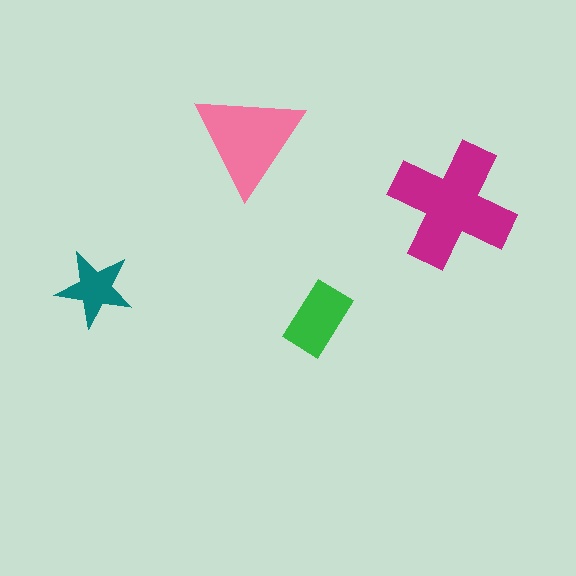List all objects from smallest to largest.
The teal star, the green rectangle, the pink triangle, the magenta cross.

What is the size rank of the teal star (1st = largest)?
4th.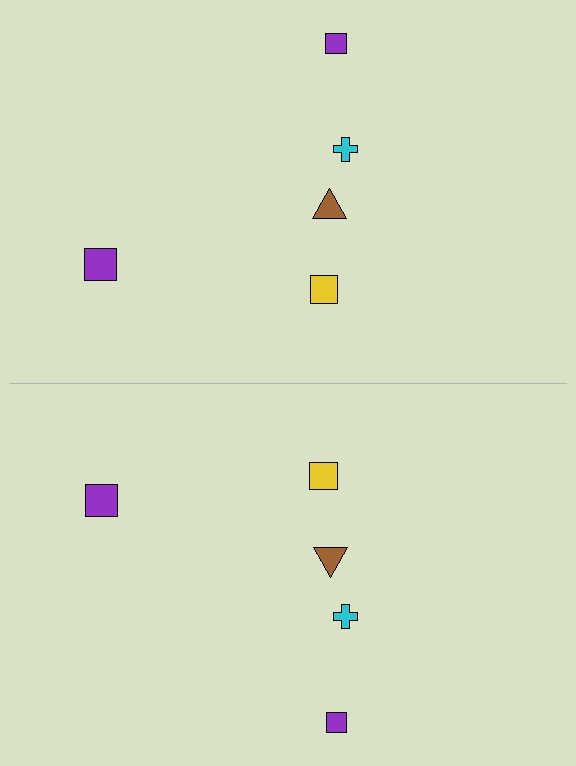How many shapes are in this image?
There are 10 shapes in this image.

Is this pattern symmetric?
Yes, this pattern has bilateral (reflection) symmetry.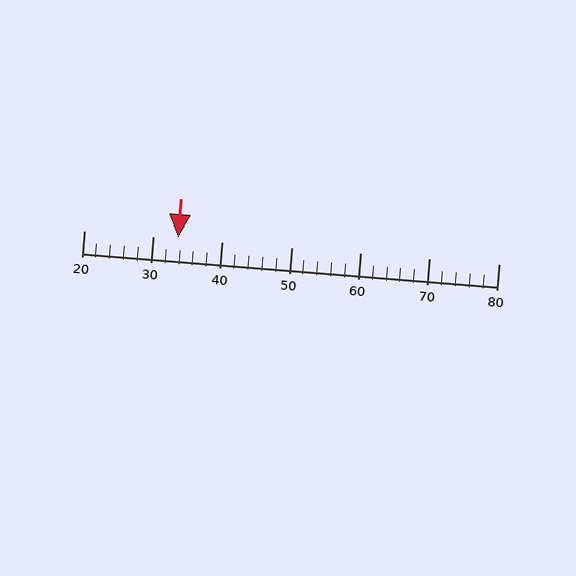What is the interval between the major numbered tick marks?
The major tick marks are spaced 10 units apart.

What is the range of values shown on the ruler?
The ruler shows values from 20 to 80.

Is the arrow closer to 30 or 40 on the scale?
The arrow is closer to 30.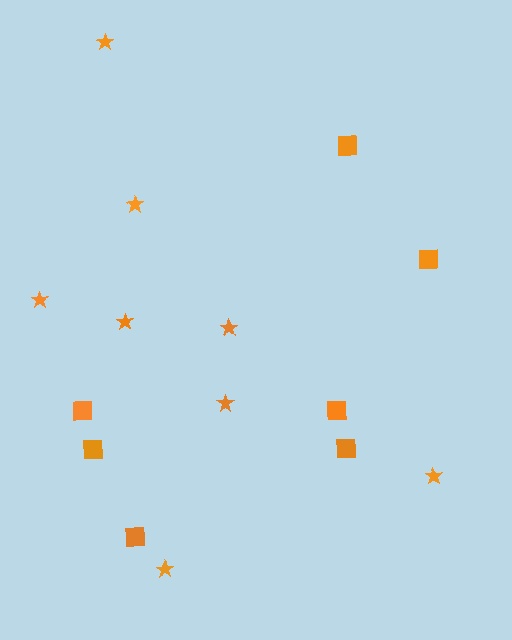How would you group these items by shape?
There are 2 groups: one group of squares (7) and one group of stars (8).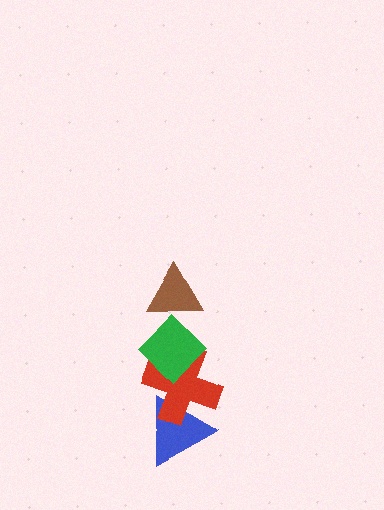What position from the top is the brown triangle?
The brown triangle is 1st from the top.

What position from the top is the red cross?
The red cross is 3rd from the top.